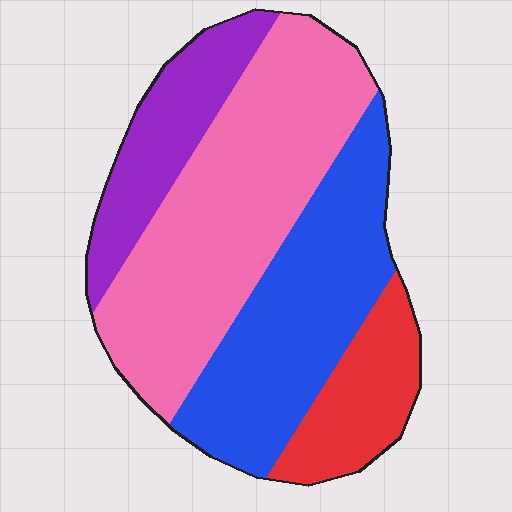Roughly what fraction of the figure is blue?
Blue covers about 30% of the figure.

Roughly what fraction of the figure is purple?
Purple takes up about one sixth (1/6) of the figure.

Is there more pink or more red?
Pink.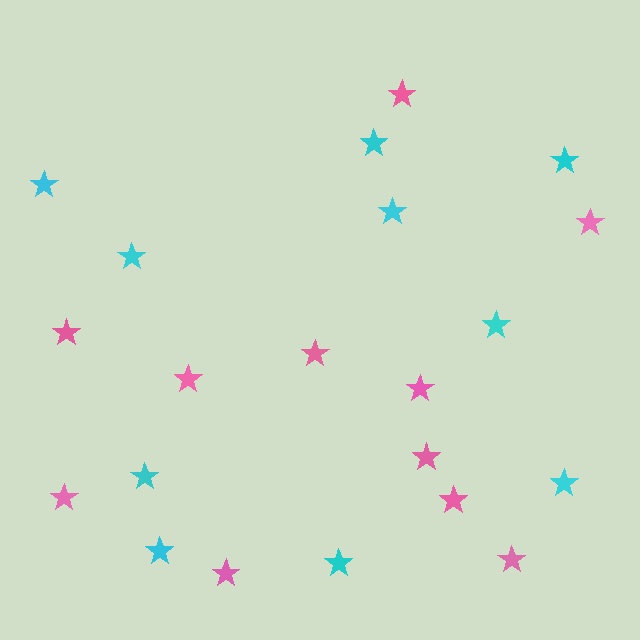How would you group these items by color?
There are 2 groups: one group of pink stars (11) and one group of cyan stars (10).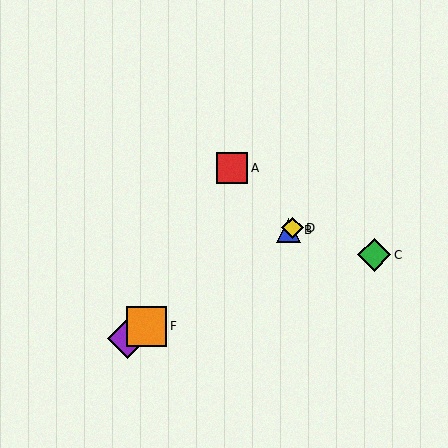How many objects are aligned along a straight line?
4 objects (B, D, E, F) are aligned along a straight line.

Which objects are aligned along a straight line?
Objects B, D, E, F are aligned along a straight line.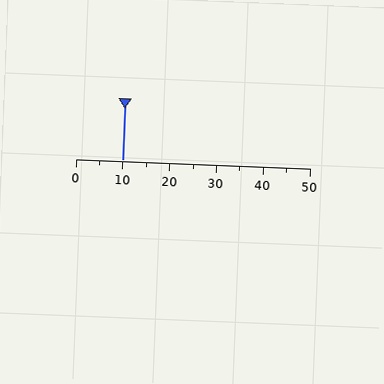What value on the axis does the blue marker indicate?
The marker indicates approximately 10.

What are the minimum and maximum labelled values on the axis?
The axis runs from 0 to 50.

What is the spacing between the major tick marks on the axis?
The major ticks are spaced 10 apart.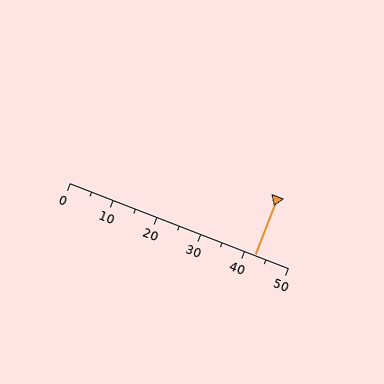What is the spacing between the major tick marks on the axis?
The major ticks are spaced 10 apart.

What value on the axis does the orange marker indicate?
The marker indicates approximately 42.5.